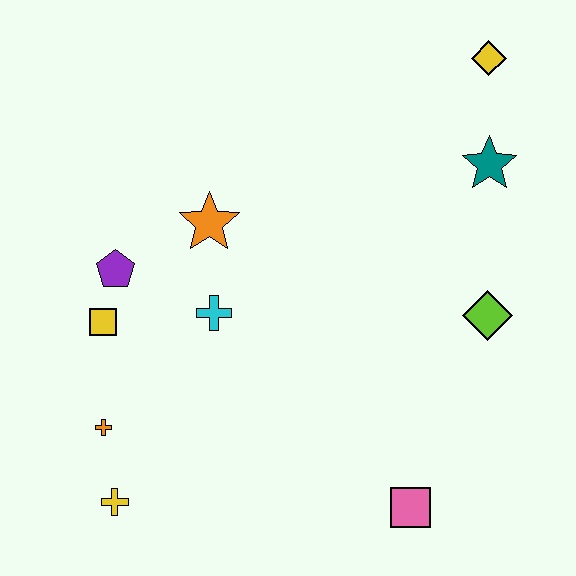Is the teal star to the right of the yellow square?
Yes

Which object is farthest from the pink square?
The yellow diamond is farthest from the pink square.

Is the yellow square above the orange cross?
Yes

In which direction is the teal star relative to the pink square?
The teal star is above the pink square.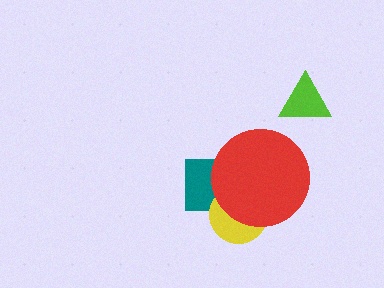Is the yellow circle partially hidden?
Yes, it is partially covered by another shape.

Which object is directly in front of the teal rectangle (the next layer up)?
The yellow circle is directly in front of the teal rectangle.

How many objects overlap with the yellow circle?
2 objects overlap with the yellow circle.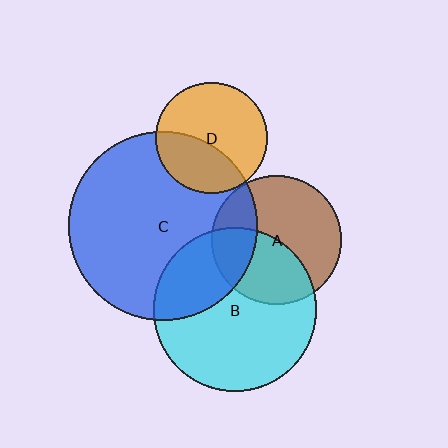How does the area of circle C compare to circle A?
Approximately 2.1 times.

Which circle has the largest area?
Circle C (blue).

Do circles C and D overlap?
Yes.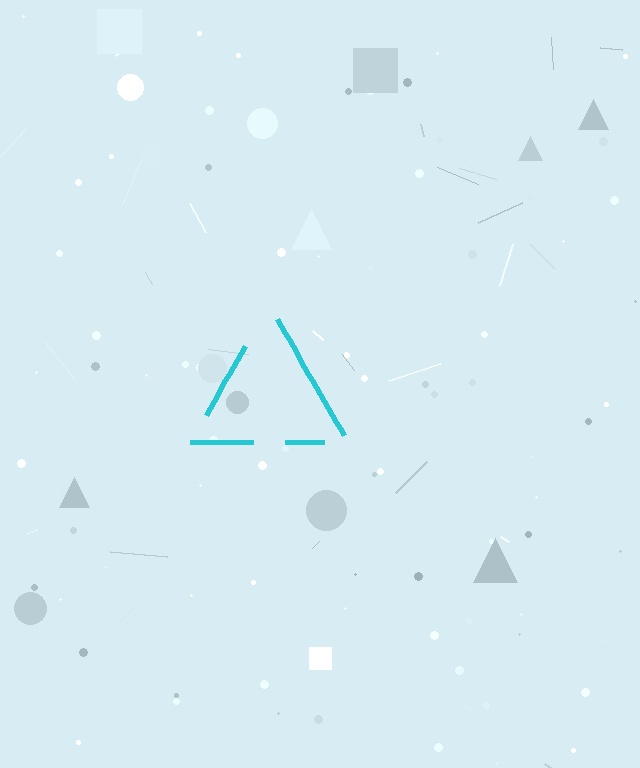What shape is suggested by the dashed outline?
The dashed outline suggests a triangle.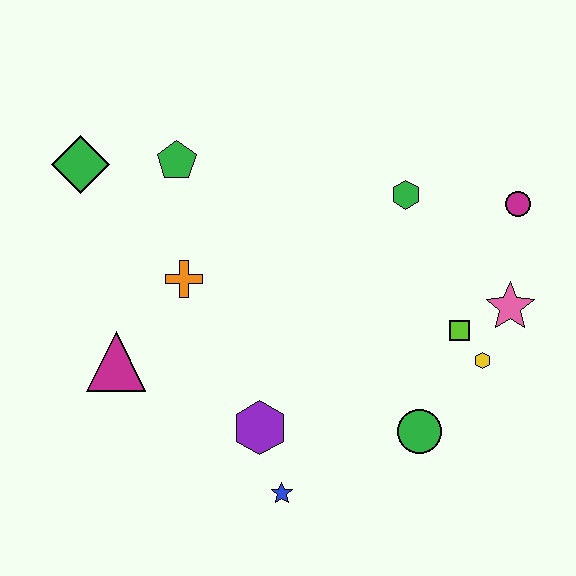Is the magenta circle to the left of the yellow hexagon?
No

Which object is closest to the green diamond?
The green pentagon is closest to the green diamond.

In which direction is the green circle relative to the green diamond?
The green circle is to the right of the green diamond.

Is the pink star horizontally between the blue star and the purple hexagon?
No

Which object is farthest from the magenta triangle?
The magenta circle is farthest from the magenta triangle.